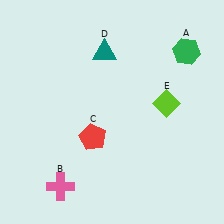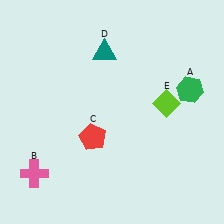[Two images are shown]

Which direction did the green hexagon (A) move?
The green hexagon (A) moved down.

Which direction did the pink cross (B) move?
The pink cross (B) moved left.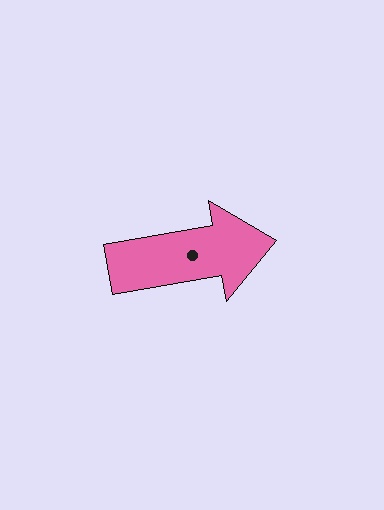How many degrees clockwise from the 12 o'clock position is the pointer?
Approximately 80 degrees.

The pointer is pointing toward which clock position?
Roughly 3 o'clock.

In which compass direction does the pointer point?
East.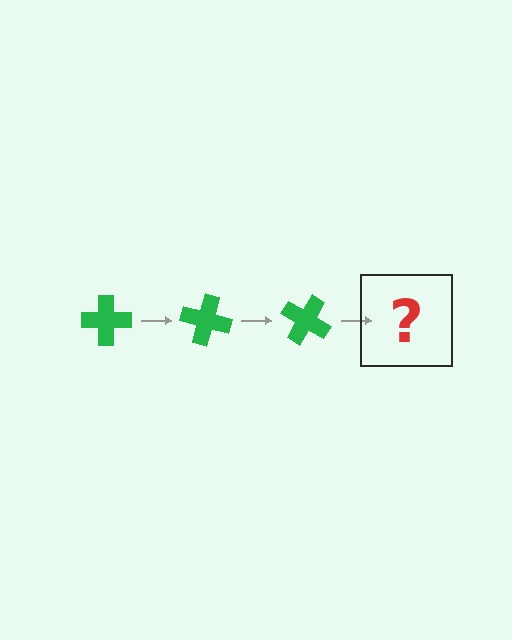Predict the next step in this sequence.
The next step is a green cross rotated 45 degrees.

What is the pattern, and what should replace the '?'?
The pattern is that the cross rotates 15 degrees each step. The '?' should be a green cross rotated 45 degrees.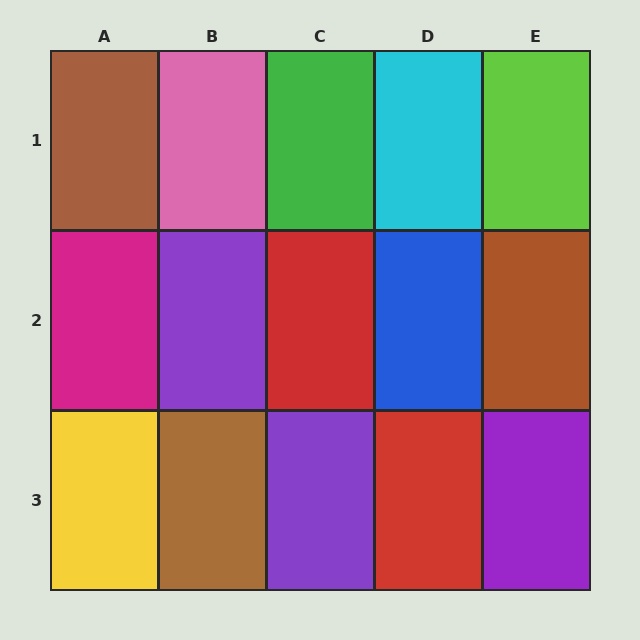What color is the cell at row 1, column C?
Green.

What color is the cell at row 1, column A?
Brown.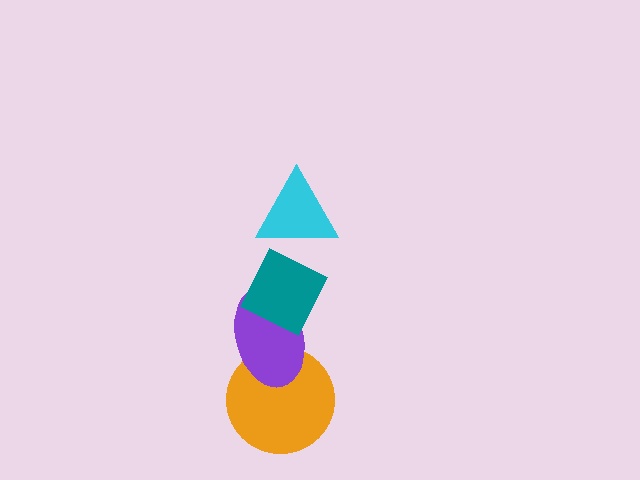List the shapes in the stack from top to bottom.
From top to bottom: the cyan triangle, the teal diamond, the purple ellipse, the orange circle.